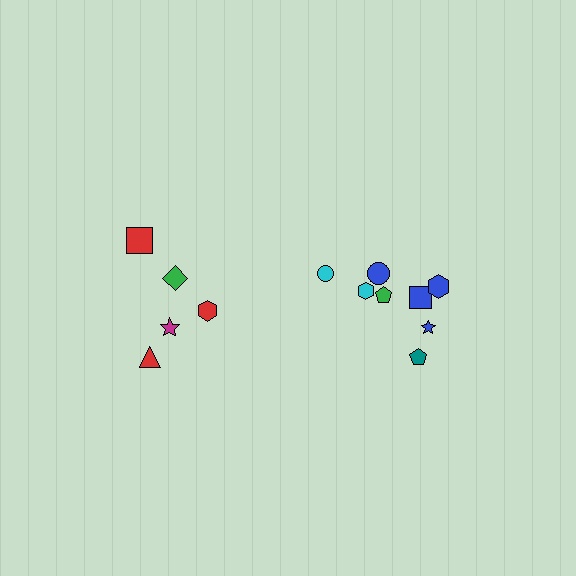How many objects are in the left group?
There are 5 objects.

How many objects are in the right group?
There are 8 objects.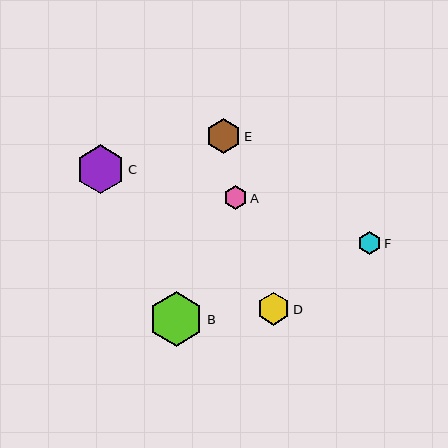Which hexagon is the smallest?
Hexagon F is the smallest with a size of approximately 23 pixels.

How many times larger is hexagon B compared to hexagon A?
Hexagon B is approximately 2.3 times the size of hexagon A.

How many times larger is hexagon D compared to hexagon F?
Hexagon D is approximately 1.5 times the size of hexagon F.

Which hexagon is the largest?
Hexagon B is the largest with a size of approximately 55 pixels.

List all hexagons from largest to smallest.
From largest to smallest: B, C, E, D, A, F.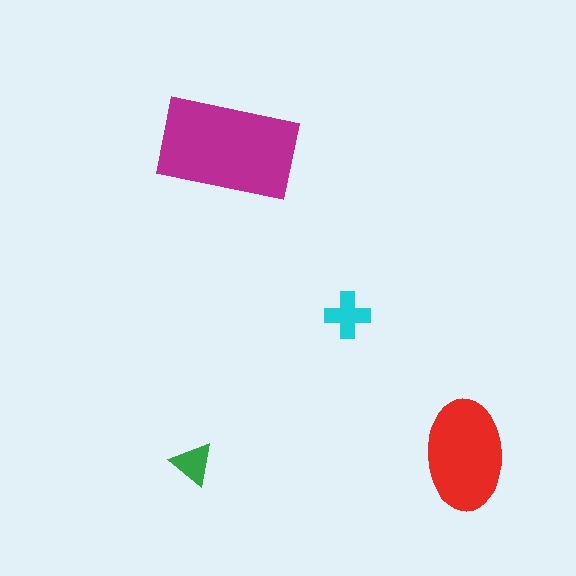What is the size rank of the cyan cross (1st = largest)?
3rd.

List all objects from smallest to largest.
The green triangle, the cyan cross, the red ellipse, the magenta rectangle.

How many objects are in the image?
There are 4 objects in the image.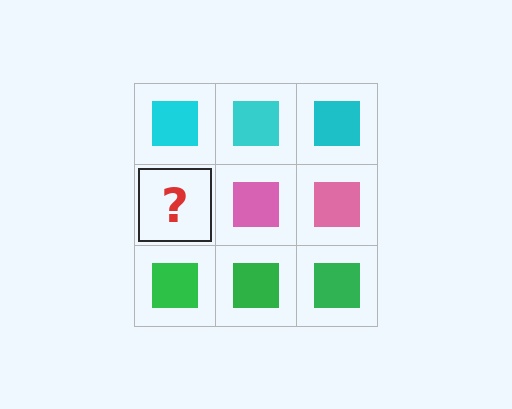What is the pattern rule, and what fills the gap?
The rule is that each row has a consistent color. The gap should be filled with a pink square.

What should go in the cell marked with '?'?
The missing cell should contain a pink square.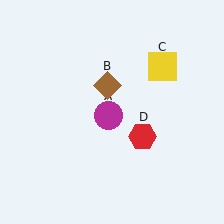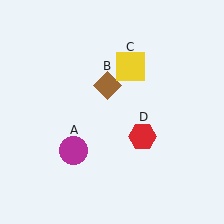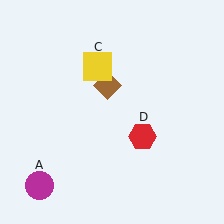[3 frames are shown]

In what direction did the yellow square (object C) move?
The yellow square (object C) moved left.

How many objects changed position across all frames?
2 objects changed position: magenta circle (object A), yellow square (object C).